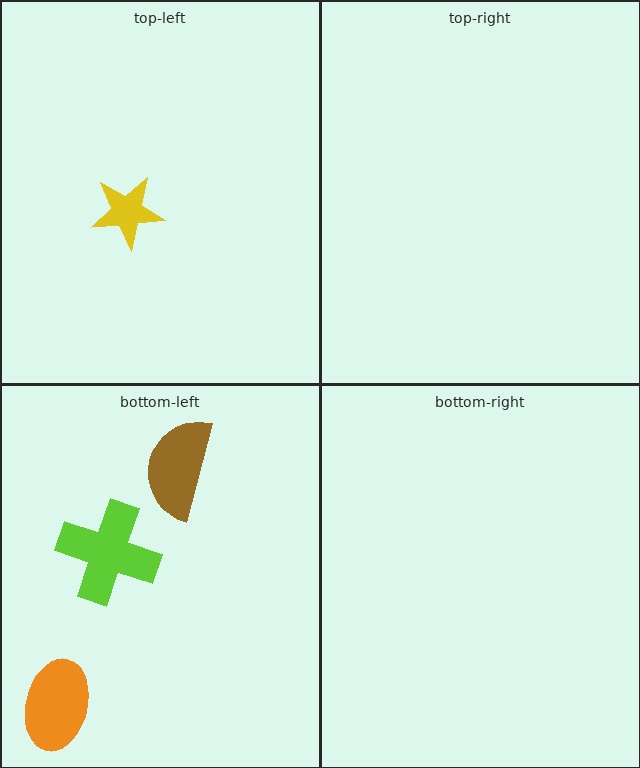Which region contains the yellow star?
The top-left region.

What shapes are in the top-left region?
The yellow star.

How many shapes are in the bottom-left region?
3.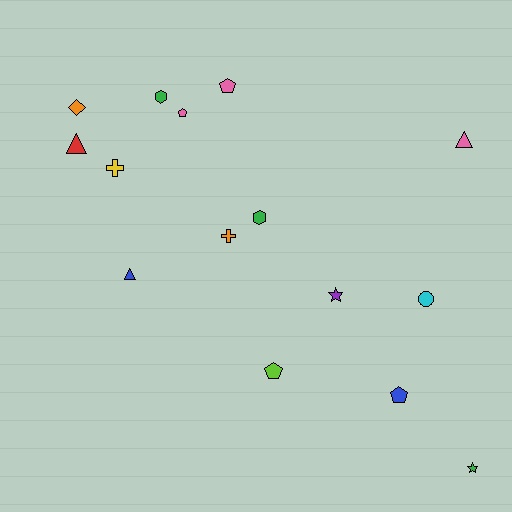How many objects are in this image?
There are 15 objects.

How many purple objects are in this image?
There is 1 purple object.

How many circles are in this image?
There is 1 circle.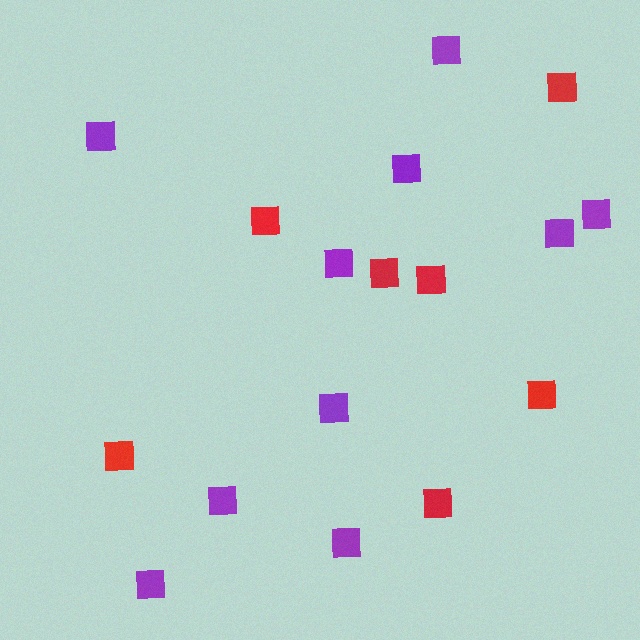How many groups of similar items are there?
There are 2 groups: one group of purple squares (10) and one group of red squares (7).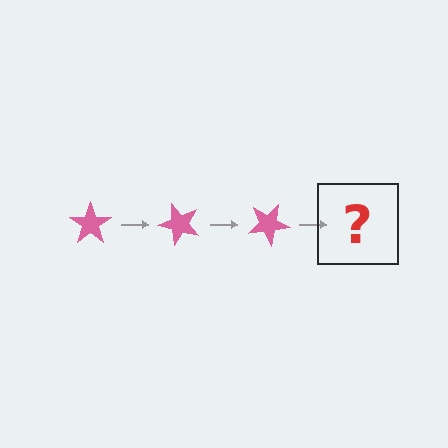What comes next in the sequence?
The next element should be a pink star rotated 150 degrees.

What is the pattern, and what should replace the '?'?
The pattern is that the star rotates 50 degrees each step. The '?' should be a pink star rotated 150 degrees.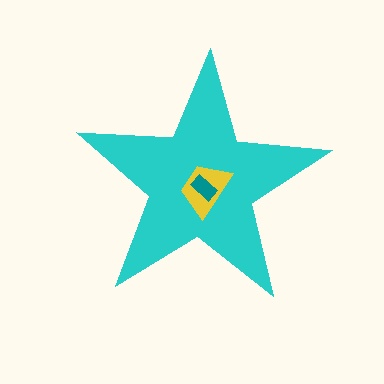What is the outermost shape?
The cyan star.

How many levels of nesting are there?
3.